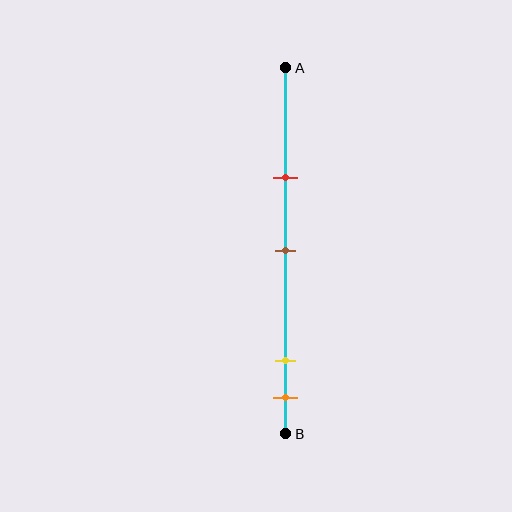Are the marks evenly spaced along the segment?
No, the marks are not evenly spaced.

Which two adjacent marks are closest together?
The yellow and orange marks are the closest adjacent pair.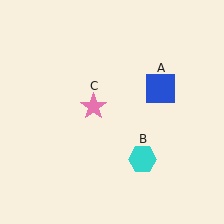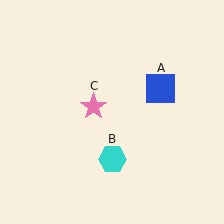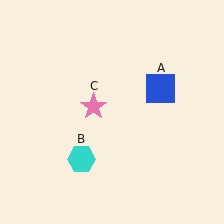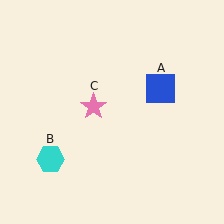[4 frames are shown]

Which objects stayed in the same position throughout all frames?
Blue square (object A) and pink star (object C) remained stationary.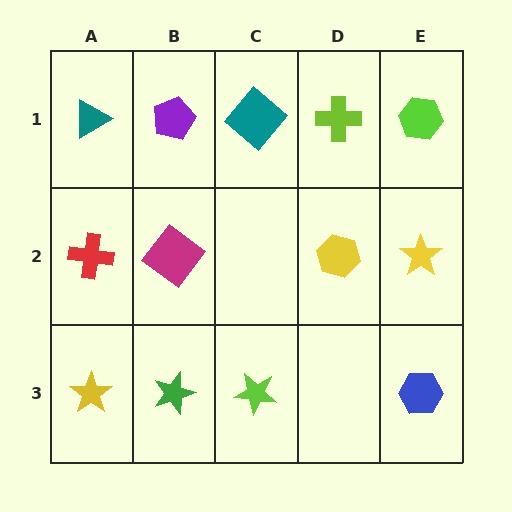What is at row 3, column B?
A green star.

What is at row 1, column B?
A purple pentagon.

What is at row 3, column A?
A yellow star.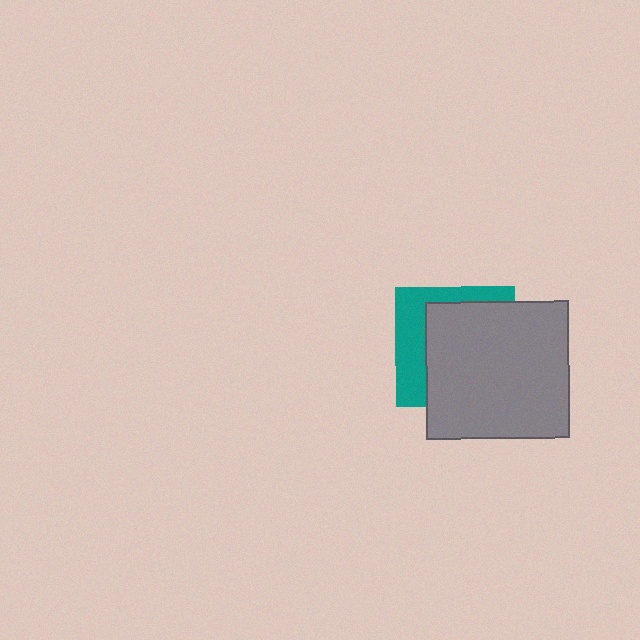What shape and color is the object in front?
The object in front is a gray rectangle.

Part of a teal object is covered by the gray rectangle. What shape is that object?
It is a square.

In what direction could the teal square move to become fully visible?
The teal square could move toward the upper-left. That would shift it out from behind the gray rectangle entirely.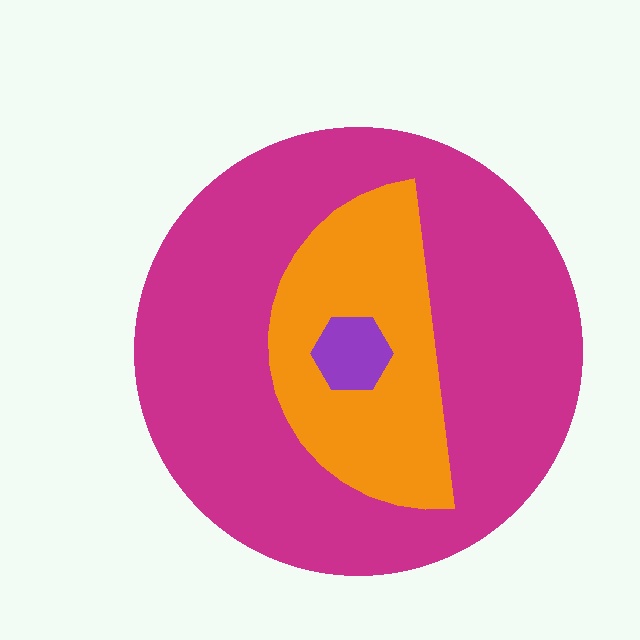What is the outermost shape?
The magenta circle.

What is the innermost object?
The purple hexagon.